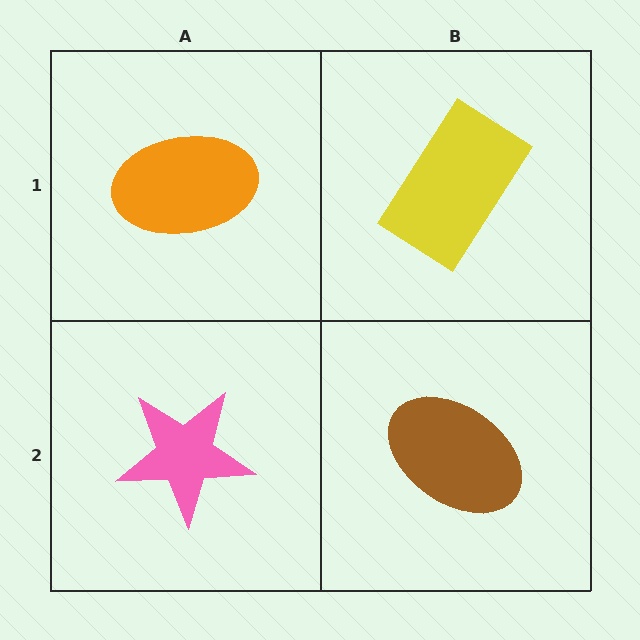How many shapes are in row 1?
2 shapes.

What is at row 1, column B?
A yellow rectangle.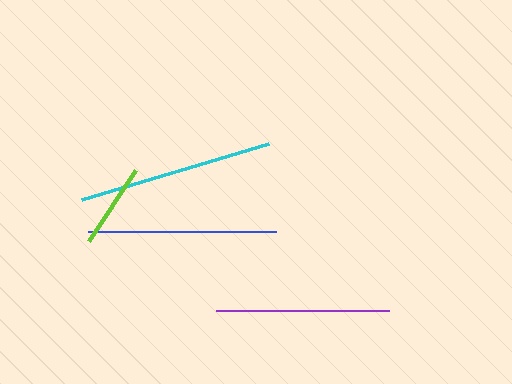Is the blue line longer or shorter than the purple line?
The blue line is longer than the purple line.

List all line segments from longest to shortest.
From longest to shortest: cyan, blue, purple, lime.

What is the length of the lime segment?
The lime segment is approximately 86 pixels long.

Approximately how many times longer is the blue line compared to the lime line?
The blue line is approximately 2.2 times the length of the lime line.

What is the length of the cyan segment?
The cyan segment is approximately 195 pixels long.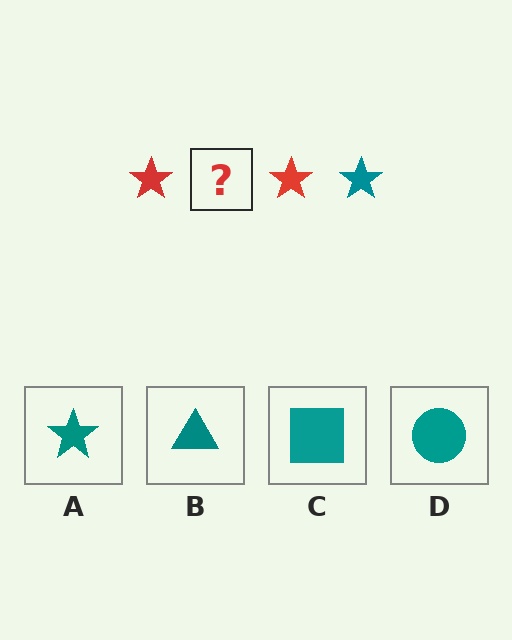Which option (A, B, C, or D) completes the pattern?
A.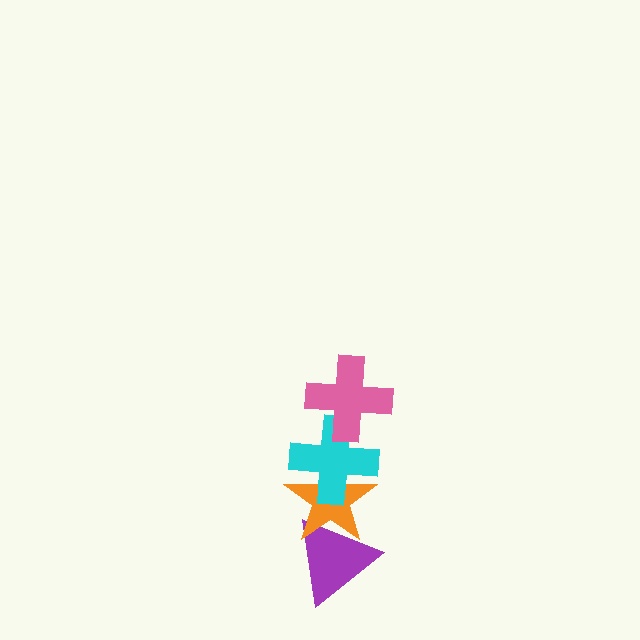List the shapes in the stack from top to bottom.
From top to bottom: the pink cross, the cyan cross, the orange star, the purple triangle.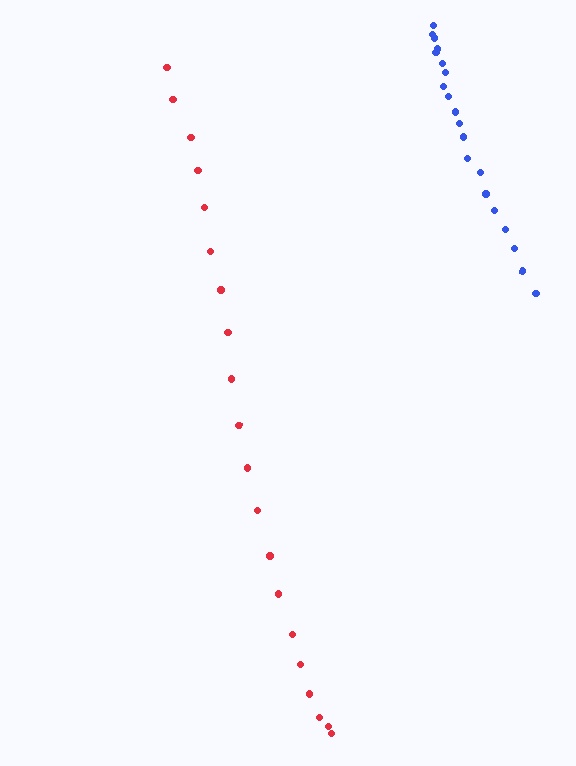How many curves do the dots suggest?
There are 2 distinct paths.